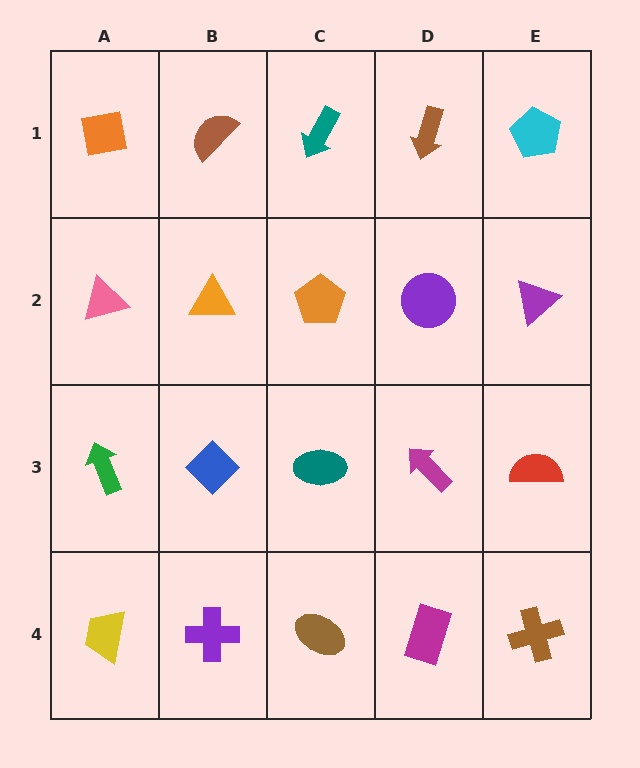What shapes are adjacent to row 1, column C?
An orange pentagon (row 2, column C), a brown semicircle (row 1, column B), a brown arrow (row 1, column D).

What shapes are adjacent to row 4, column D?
A magenta arrow (row 3, column D), a brown ellipse (row 4, column C), a brown cross (row 4, column E).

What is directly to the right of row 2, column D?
A purple triangle.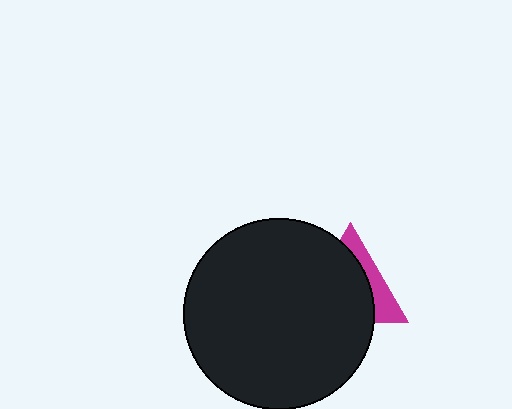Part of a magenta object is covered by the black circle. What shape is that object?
It is a triangle.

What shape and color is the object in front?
The object in front is a black circle.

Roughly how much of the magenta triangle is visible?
A small part of it is visible (roughly 30%).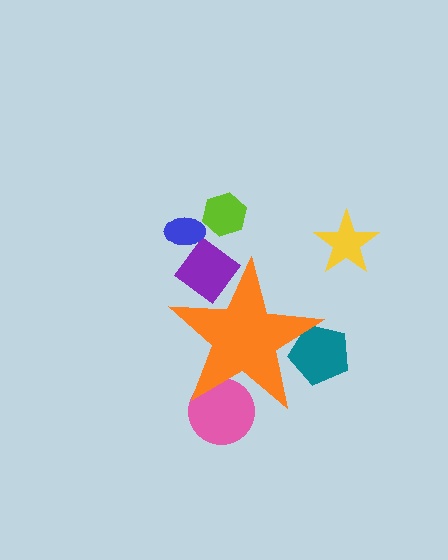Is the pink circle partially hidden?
Yes, the pink circle is partially hidden behind the orange star.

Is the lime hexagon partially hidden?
No, the lime hexagon is fully visible.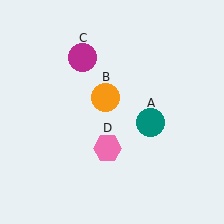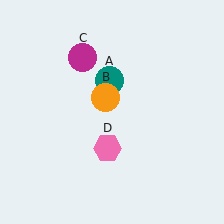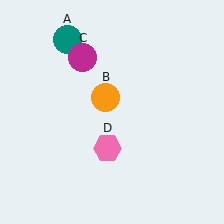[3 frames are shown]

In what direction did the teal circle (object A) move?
The teal circle (object A) moved up and to the left.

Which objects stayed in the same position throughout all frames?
Orange circle (object B) and magenta circle (object C) and pink hexagon (object D) remained stationary.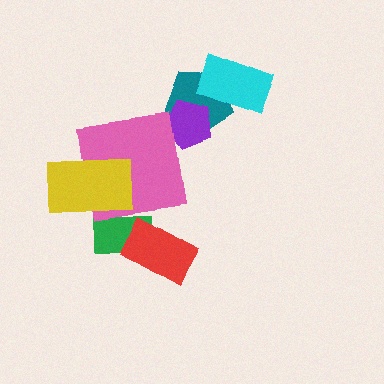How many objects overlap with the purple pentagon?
1 object overlaps with the purple pentagon.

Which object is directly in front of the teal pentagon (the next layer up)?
The purple pentagon is directly in front of the teal pentagon.